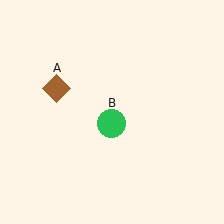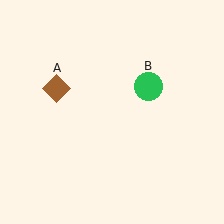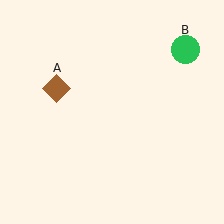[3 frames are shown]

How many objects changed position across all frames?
1 object changed position: green circle (object B).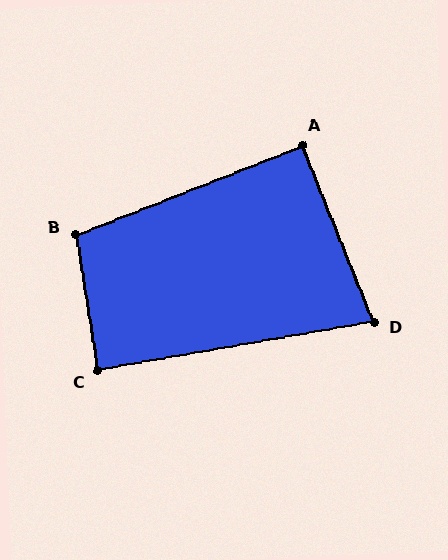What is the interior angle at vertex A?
Approximately 91 degrees (approximately right).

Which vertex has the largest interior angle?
B, at approximately 102 degrees.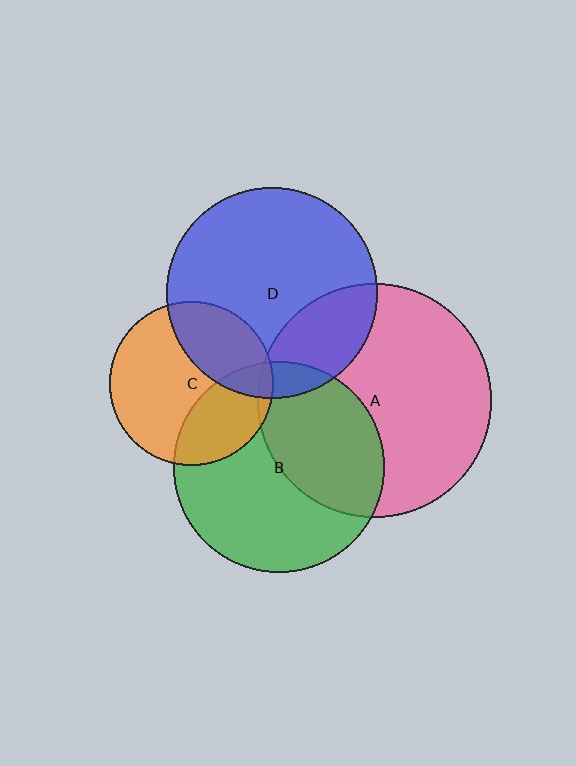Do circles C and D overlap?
Yes.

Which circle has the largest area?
Circle A (pink).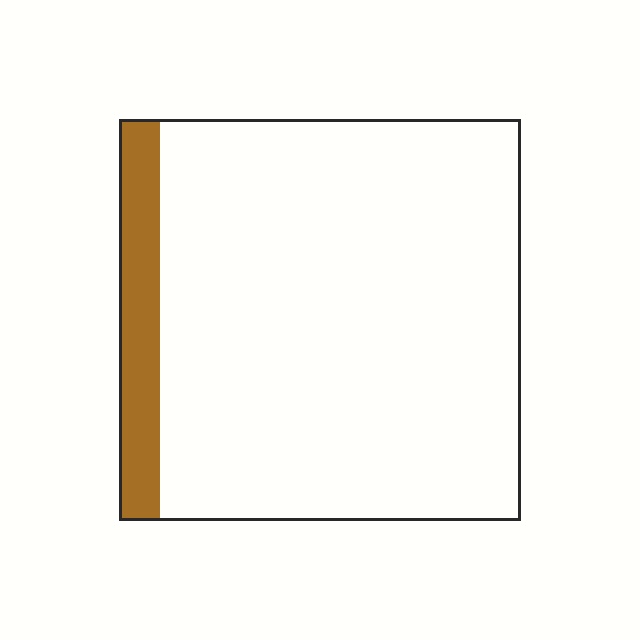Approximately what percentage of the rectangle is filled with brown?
Approximately 10%.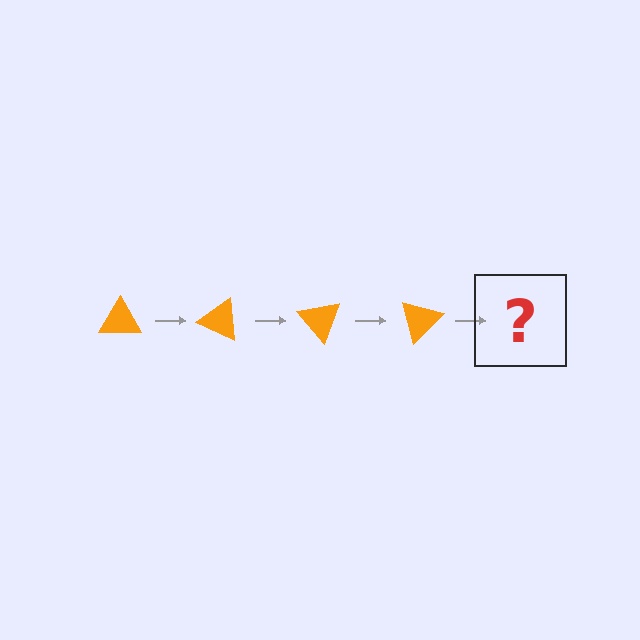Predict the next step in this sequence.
The next step is an orange triangle rotated 100 degrees.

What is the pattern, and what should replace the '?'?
The pattern is that the triangle rotates 25 degrees each step. The '?' should be an orange triangle rotated 100 degrees.